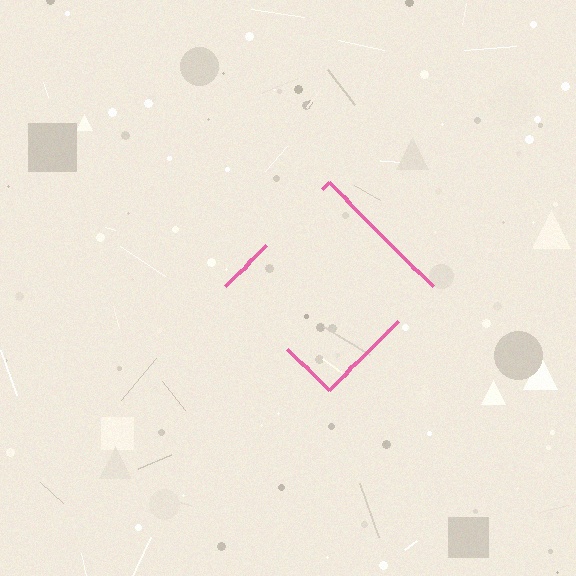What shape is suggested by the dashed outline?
The dashed outline suggests a diamond.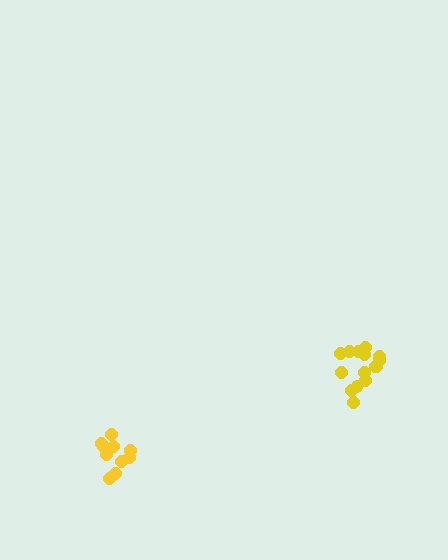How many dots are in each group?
Group 1: 10 dots, Group 2: 15 dots (25 total).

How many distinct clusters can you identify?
There are 2 distinct clusters.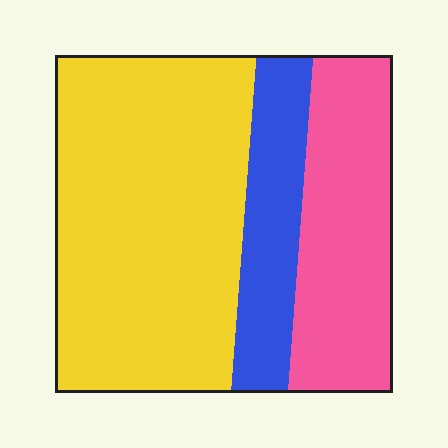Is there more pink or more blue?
Pink.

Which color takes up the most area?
Yellow, at roughly 55%.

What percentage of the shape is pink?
Pink takes up about one quarter (1/4) of the shape.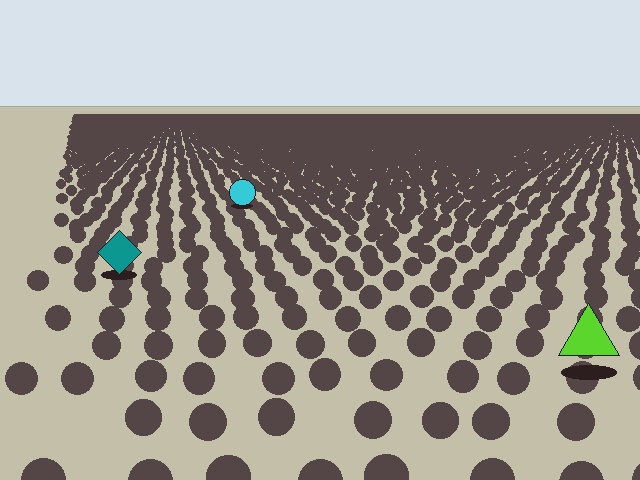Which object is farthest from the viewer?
The cyan circle is farthest from the viewer. It appears smaller and the ground texture around it is denser.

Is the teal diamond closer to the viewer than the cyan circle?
Yes. The teal diamond is closer — you can tell from the texture gradient: the ground texture is coarser near it.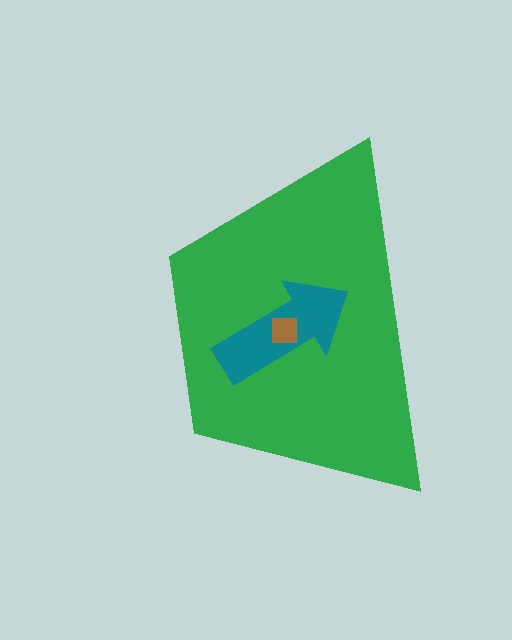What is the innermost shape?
The brown square.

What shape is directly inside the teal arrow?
The brown square.